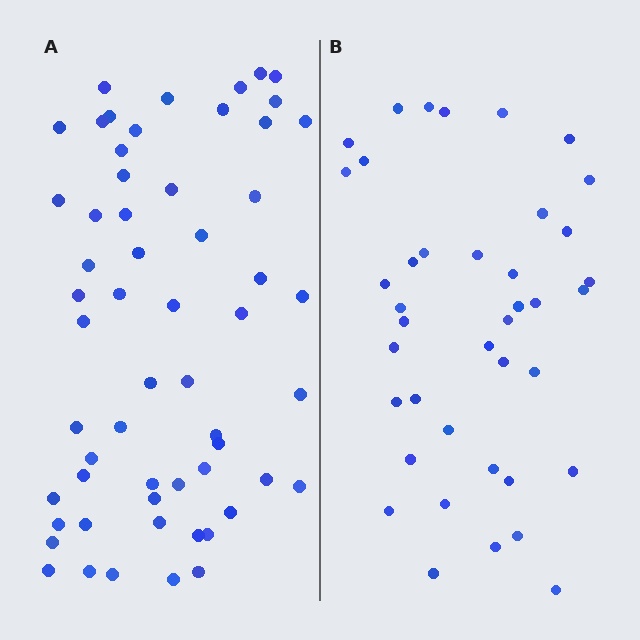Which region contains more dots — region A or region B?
Region A (the left region) has more dots.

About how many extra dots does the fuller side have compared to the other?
Region A has approximately 20 more dots than region B.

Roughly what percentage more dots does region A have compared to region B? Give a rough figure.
About 45% more.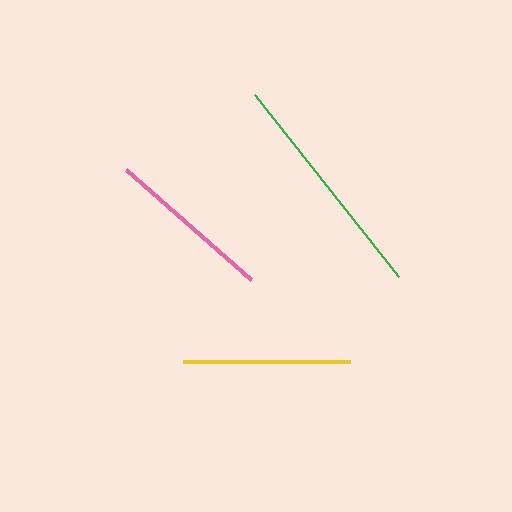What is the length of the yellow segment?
The yellow segment is approximately 166 pixels long.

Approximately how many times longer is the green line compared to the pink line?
The green line is approximately 1.4 times the length of the pink line.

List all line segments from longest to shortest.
From longest to shortest: green, pink, yellow.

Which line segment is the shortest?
The yellow line is the shortest at approximately 166 pixels.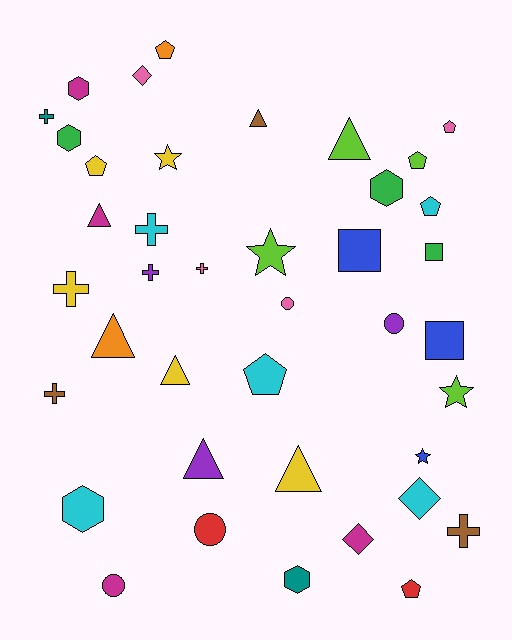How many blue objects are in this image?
There are 3 blue objects.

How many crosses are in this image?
There are 7 crosses.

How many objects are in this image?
There are 40 objects.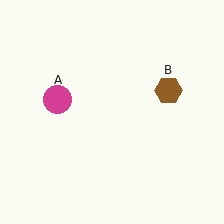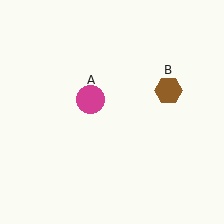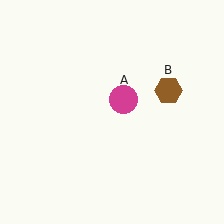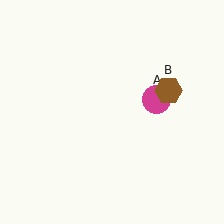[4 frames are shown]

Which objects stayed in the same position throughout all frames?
Brown hexagon (object B) remained stationary.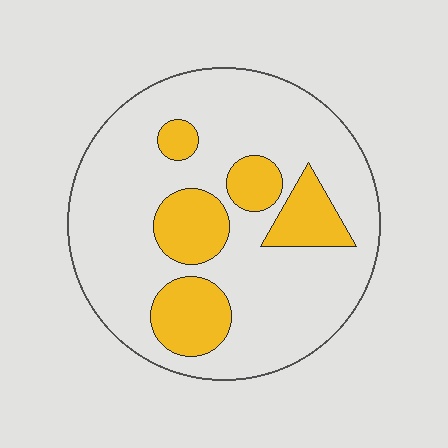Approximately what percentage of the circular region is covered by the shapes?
Approximately 25%.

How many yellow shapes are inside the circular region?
5.